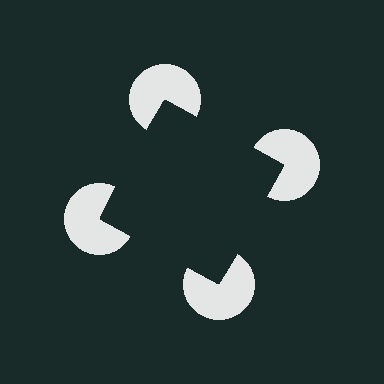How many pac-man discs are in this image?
There are 4 — one at each vertex of the illusory square.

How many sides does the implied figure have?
4 sides.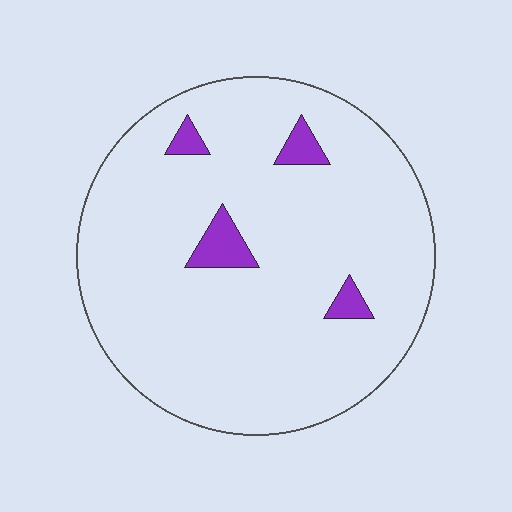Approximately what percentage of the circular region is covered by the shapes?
Approximately 5%.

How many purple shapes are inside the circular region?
4.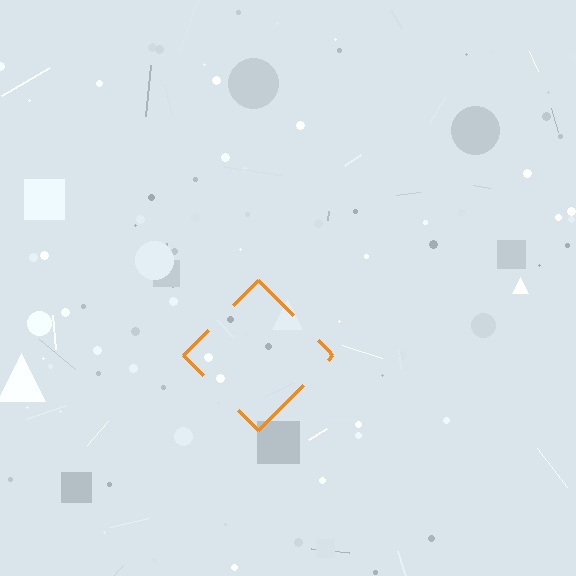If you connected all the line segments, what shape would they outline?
They would outline a diamond.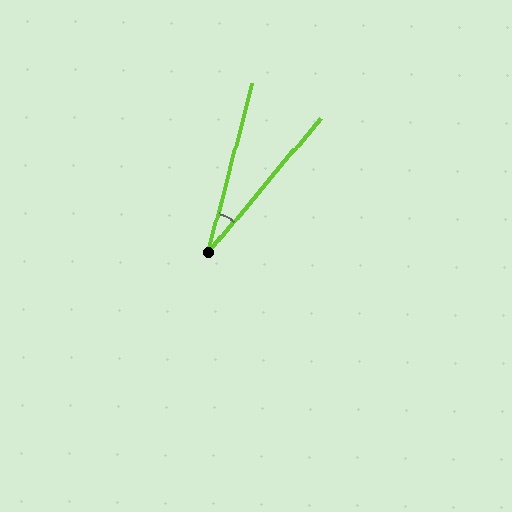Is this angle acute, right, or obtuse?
It is acute.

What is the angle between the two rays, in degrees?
Approximately 25 degrees.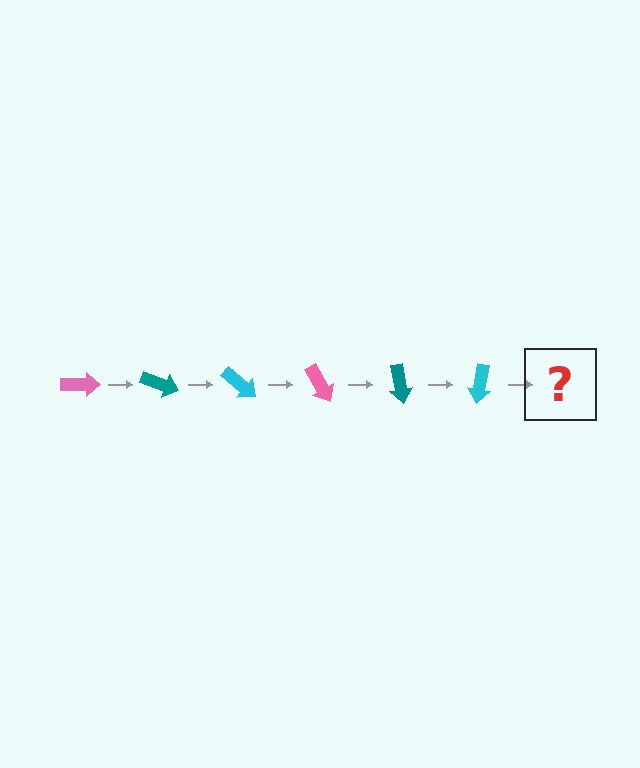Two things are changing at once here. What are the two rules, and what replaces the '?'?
The two rules are that it rotates 20 degrees each step and the color cycles through pink, teal, and cyan. The '?' should be a pink arrow, rotated 120 degrees from the start.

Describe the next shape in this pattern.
It should be a pink arrow, rotated 120 degrees from the start.